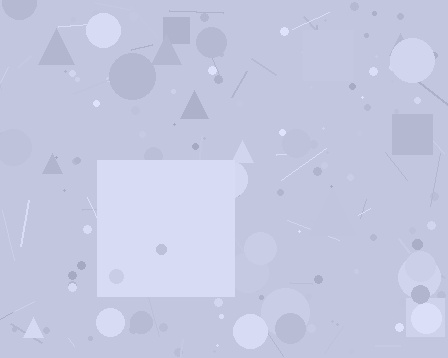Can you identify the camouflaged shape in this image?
The camouflaged shape is a square.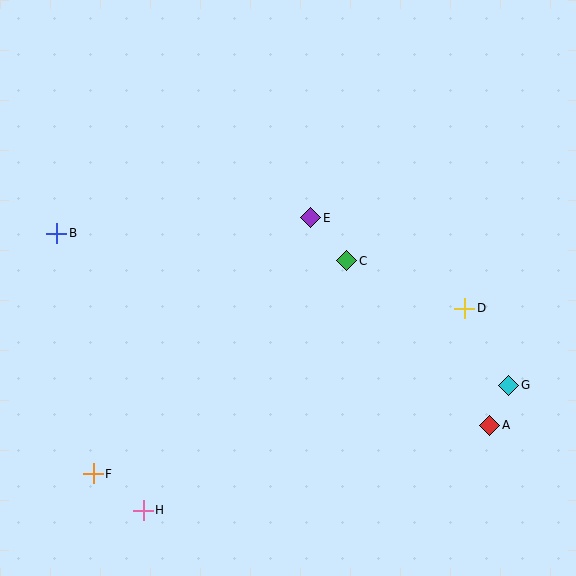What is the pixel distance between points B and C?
The distance between B and C is 291 pixels.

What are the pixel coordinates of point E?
Point E is at (311, 218).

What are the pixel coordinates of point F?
Point F is at (93, 474).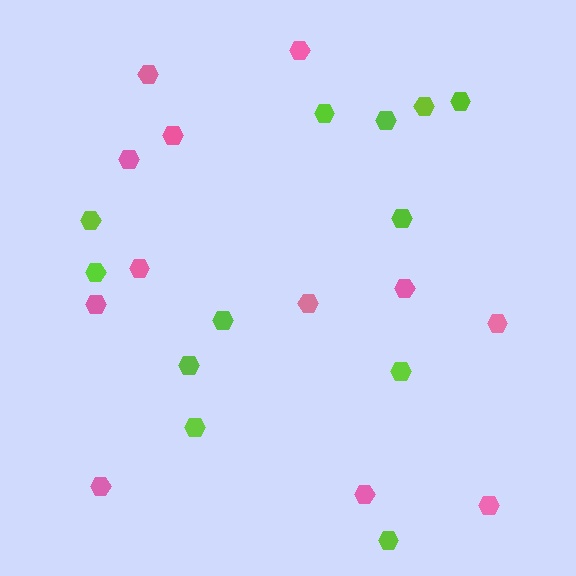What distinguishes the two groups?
There are 2 groups: one group of lime hexagons (12) and one group of pink hexagons (12).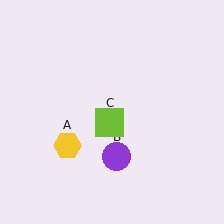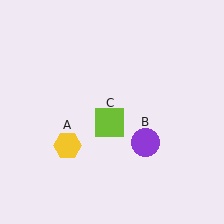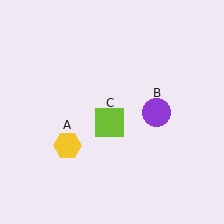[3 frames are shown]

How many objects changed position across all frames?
1 object changed position: purple circle (object B).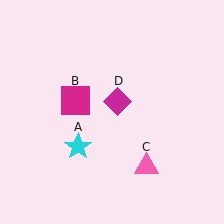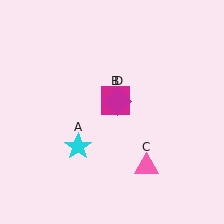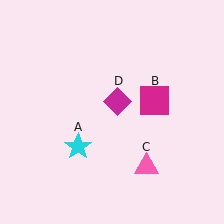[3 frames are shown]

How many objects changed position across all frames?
1 object changed position: magenta square (object B).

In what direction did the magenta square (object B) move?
The magenta square (object B) moved right.